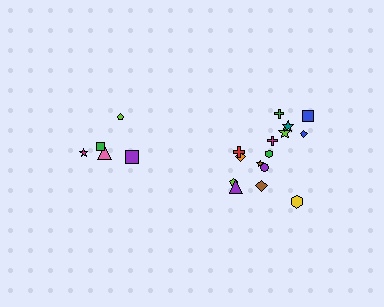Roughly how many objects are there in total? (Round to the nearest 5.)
Roughly 20 objects in total.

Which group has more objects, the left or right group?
The right group.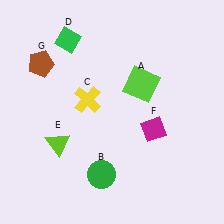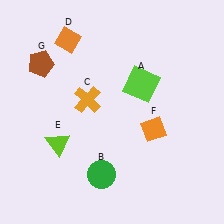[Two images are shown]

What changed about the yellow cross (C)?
In Image 1, C is yellow. In Image 2, it changed to orange.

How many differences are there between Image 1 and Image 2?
There are 3 differences between the two images.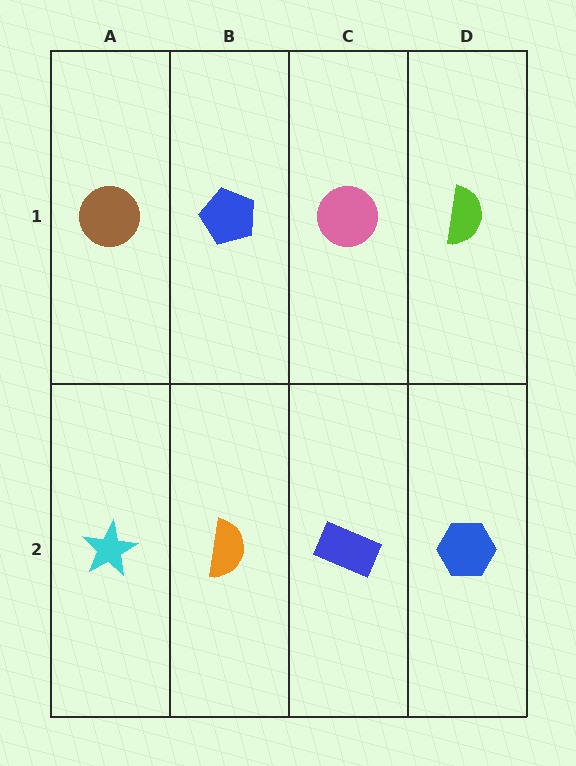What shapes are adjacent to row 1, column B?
An orange semicircle (row 2, column B), a brown circle (row 1, column A), a pink circle (row 1, column C).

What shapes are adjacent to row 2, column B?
A blue pentagon (row 1, column B), a cyan star (row 2, column A), a blue rectangle (row 2, column C).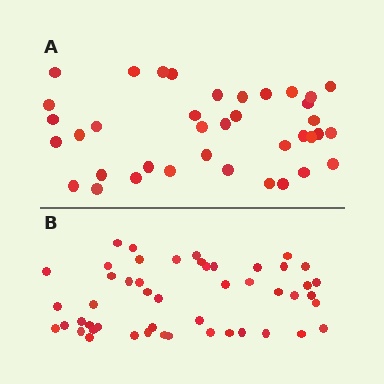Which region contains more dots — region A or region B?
Region B (the bottom region) has more dots.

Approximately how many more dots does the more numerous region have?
Region B has roughly 12 or so more dots than region A.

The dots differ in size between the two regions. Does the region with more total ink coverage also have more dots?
No. Region A has more total ink coverage because its dots are larger, but region B actually contains more individual dots. Total area can be misleading — the number of items is what matters here.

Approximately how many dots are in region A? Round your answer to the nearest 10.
About 40 dots. (The exact count is 38, which rounds to 40.)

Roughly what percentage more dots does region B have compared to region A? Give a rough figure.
About 30% more.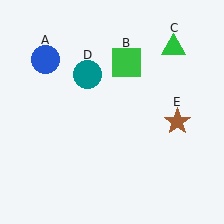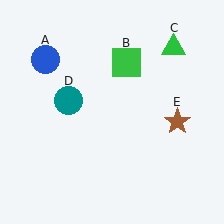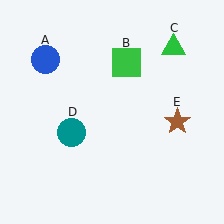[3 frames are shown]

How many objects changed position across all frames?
1 object changed position: teal circle (object D).